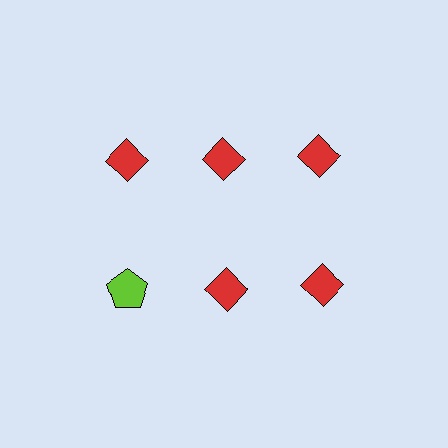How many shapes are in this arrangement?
There are 6 shapes arranged in a grid pattern.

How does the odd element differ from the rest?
It differs in both color (lime instead of red) and shape (pentagon instead of diamond).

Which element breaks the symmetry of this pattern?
The lime pentagon in the second row, leftmost column breaks the symmetry. All other shapes are red diamonds.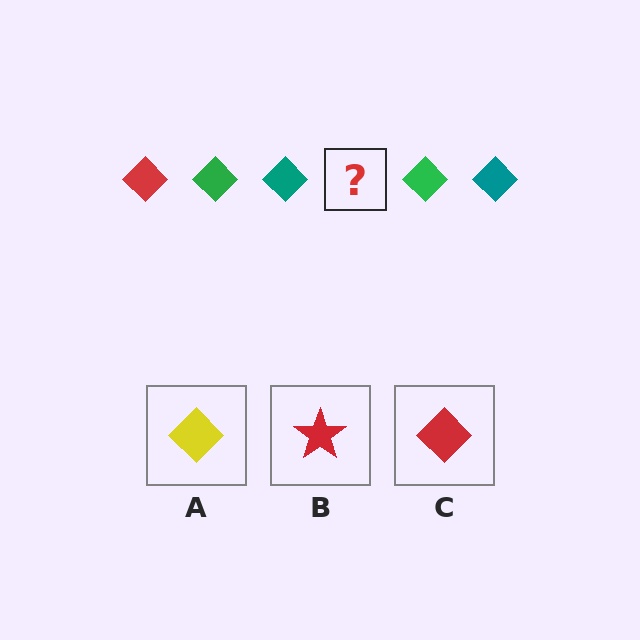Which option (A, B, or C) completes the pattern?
C.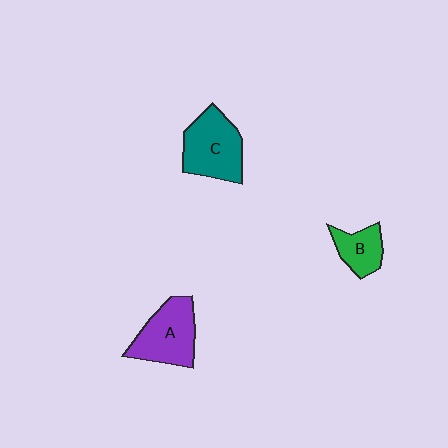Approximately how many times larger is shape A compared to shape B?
Approximately 1.7 times.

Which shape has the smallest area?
Shape B (green).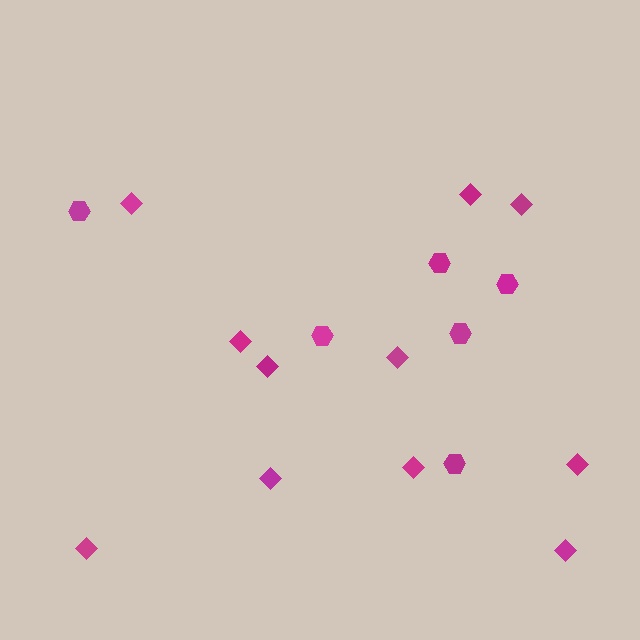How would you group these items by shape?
There are 2 groups: one group of diamonds (11) and one group of hexagons (6).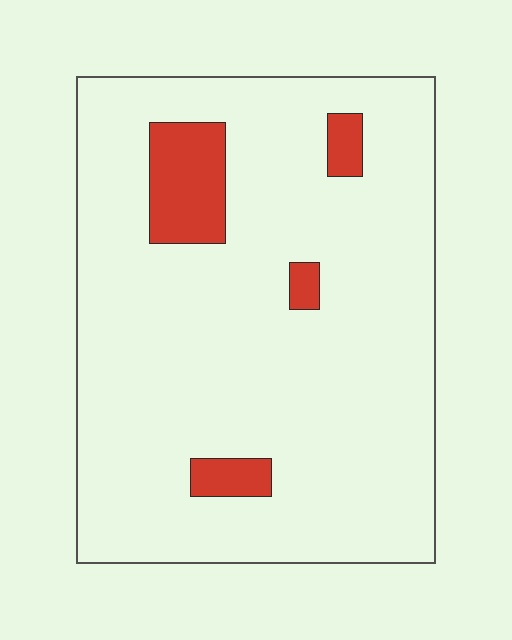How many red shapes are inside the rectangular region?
4.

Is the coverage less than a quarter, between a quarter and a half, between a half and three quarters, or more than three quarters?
Less than a quarter.